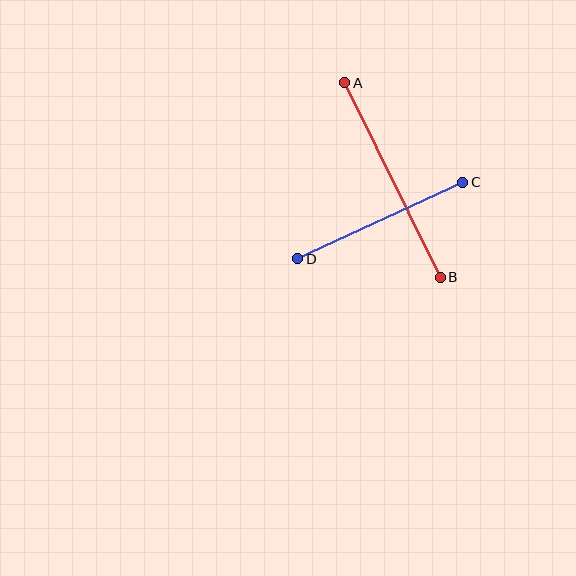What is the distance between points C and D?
The distance is approximately 182 pixels.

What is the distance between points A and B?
The distance is approximately 216 pixels.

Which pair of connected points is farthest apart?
Points A and B are farthest apart.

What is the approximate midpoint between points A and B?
The midpoint is at approximately (392, 180) pixels.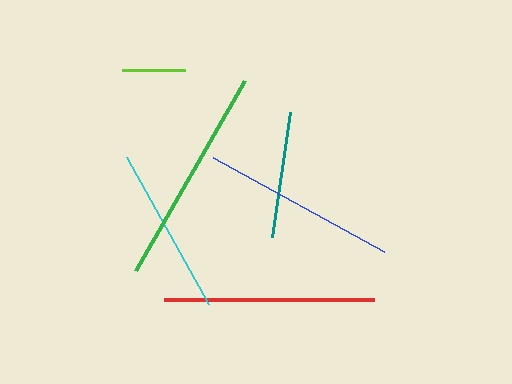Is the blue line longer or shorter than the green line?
The green line is longer than the blue line.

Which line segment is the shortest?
The lime line is the shortest at approximately 63 pixels.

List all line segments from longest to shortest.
From longest to shortest: green, red, blue, cyan, teal, lime.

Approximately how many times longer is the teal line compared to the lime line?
The teal line is approximately 2.0 times the length of the lime line.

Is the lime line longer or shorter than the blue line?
The blue line is longer than the lime line.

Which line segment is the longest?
The green line is the longest at approximately 219 pixels.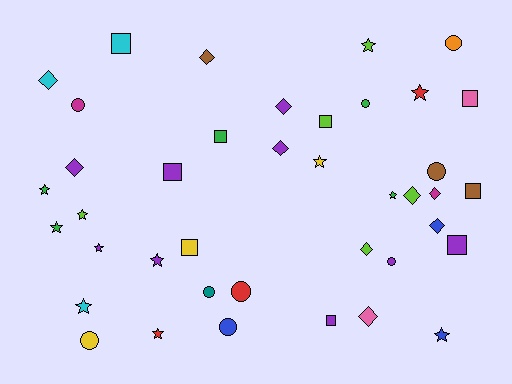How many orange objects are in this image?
There is 1 orange object.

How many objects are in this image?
There are 40 objects.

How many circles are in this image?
There are 9 circles.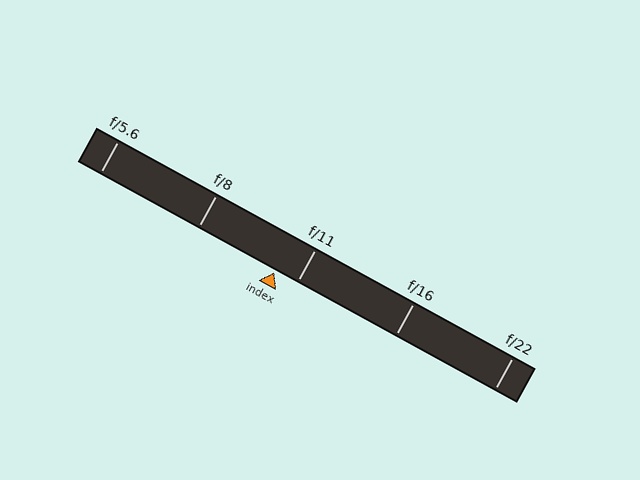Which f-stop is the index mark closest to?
The index mark is closest to f/11.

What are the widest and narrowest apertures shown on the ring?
The widest aperture shown is f/5.6 and the narrowest is f/22.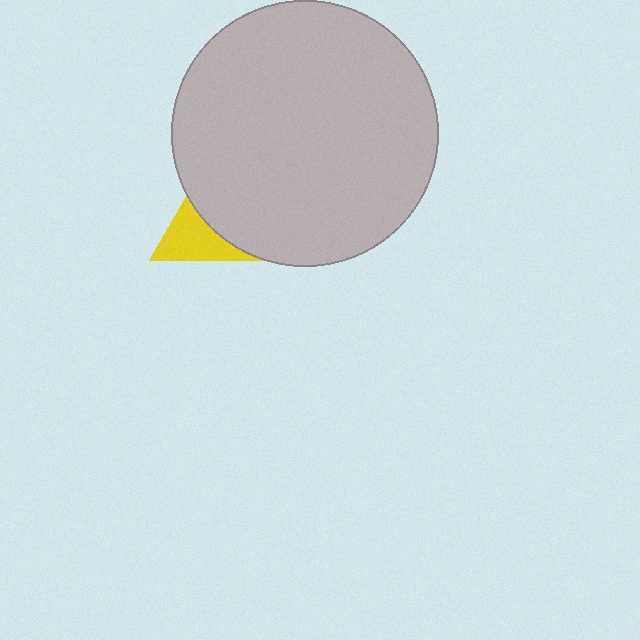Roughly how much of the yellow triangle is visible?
A small part of it is visible (roughly 38%).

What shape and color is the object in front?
The object in front is a light gray circle.